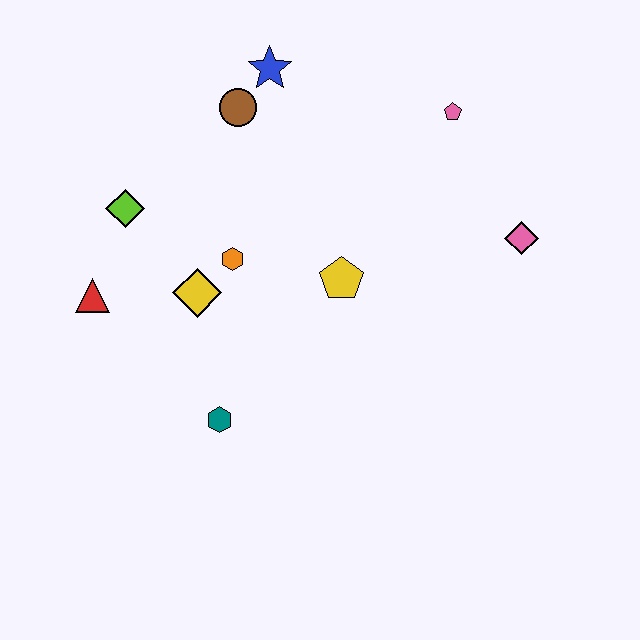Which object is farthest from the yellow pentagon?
The red triangle is farthest from the yellow pentagon.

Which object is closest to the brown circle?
The blue star is closest to the brown circle.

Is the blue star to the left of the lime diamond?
No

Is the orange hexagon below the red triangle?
No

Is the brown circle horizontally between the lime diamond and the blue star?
Yes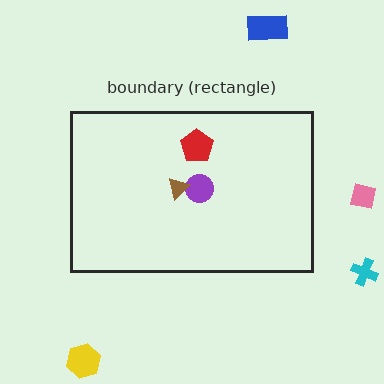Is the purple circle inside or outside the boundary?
Inside.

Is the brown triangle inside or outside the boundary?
Inside.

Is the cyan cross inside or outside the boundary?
Outside.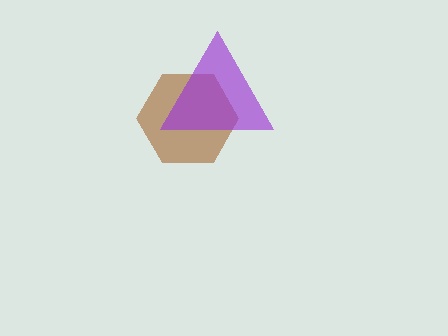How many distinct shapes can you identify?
There are 2 distinct shapes: a brown hexagon, a purple triangle.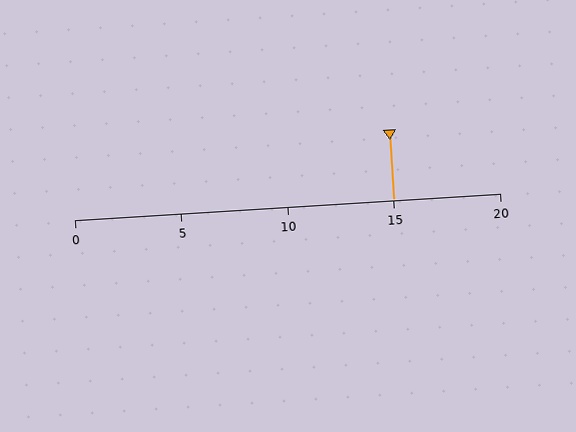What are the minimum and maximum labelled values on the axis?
The axis runs from 0 to 20.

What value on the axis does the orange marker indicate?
The marker indicates approximately 15.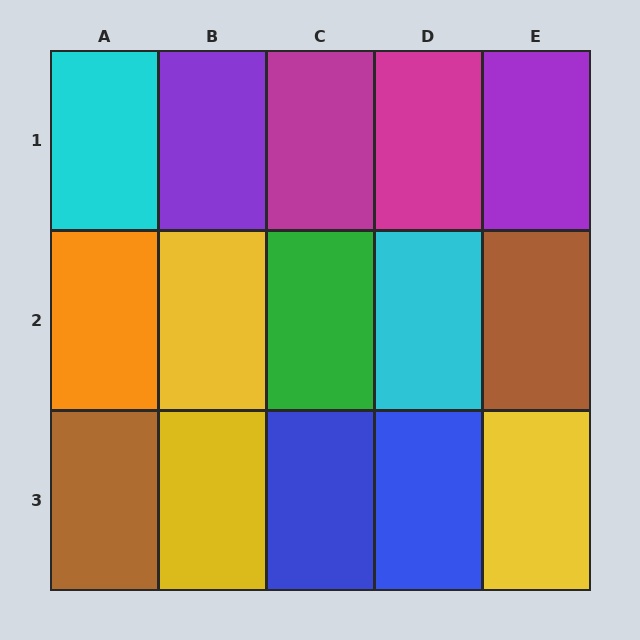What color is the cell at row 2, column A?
Orange.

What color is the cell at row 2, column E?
Brown.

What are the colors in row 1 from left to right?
Cyan, purple, magenta, magenta, purple.